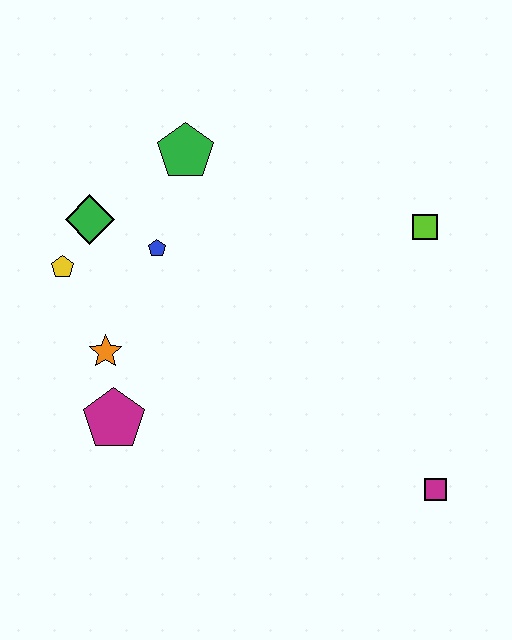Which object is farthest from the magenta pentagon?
The lime square is farthest from the magenta pentagon.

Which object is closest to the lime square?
The green pentagon is closest to the lime square.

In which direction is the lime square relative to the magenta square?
The lime square is above the magenta square.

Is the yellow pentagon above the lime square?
No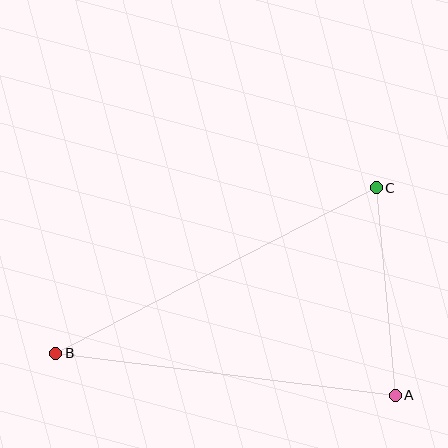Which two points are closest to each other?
Points A and C are closest to each other.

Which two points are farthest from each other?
Points B and C are farthest from each other.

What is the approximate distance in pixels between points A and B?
The distance between A and B is approximately 342 pixels.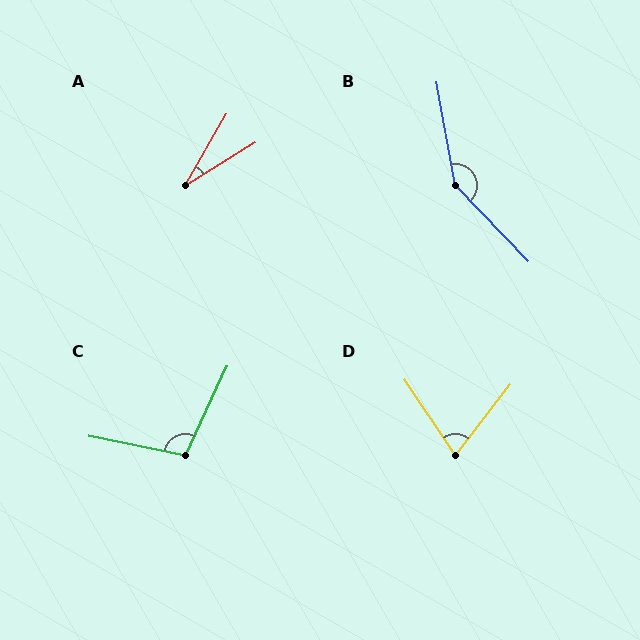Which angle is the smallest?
A, at approximately 28 degrees.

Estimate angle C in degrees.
Approximately 103 degrees.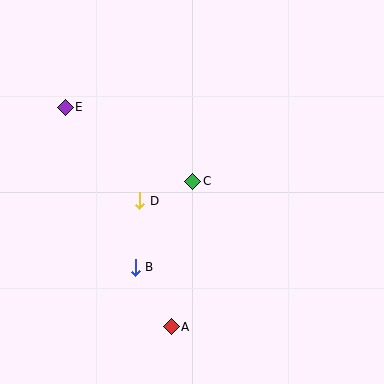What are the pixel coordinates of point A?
Point A is at (171, 327).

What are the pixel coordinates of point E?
Point E is at (65, 107).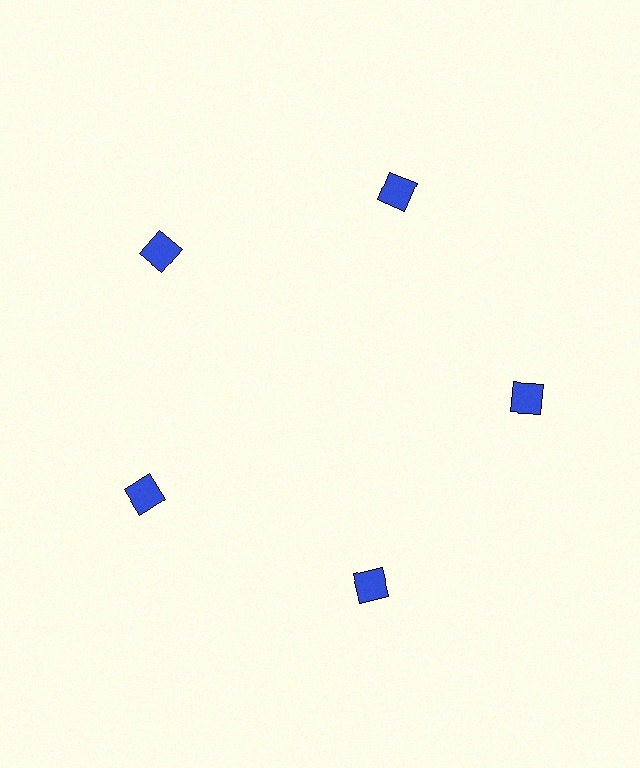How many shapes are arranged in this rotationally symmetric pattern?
There are 5 shapes, arranged in 5 groups of 1.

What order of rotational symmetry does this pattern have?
This pattern has 5-fold rotational symmetry.